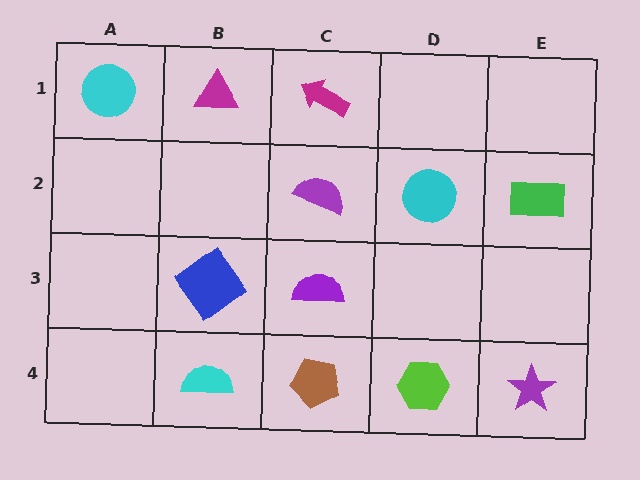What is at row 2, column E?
A green rectangle.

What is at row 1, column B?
A magenta triangle.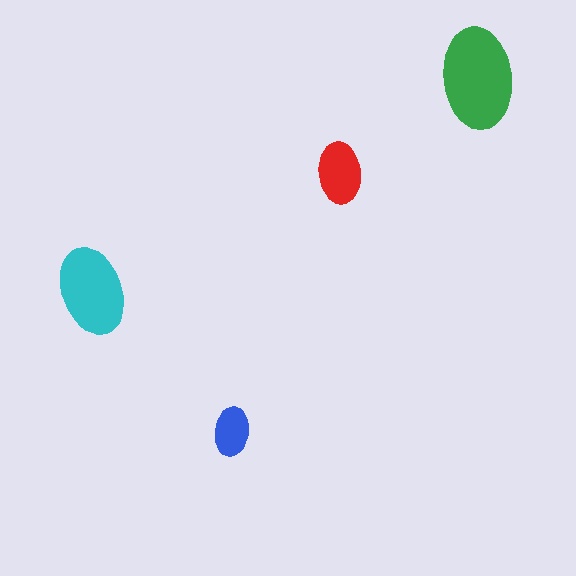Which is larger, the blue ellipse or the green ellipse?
The green one.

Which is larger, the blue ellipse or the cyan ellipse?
The cyan one.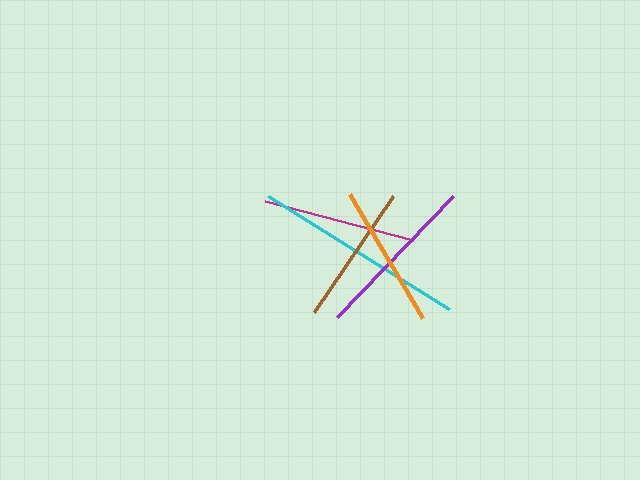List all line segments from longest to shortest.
From longest to shortest: cyan, purple, magenta, orange, brown.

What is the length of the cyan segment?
The cyan segment is approximately 213 pixels long.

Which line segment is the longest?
The cyan line is the longest at approximately 213 pixels.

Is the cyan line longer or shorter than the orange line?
The cyan line is longer than the orange line.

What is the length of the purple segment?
The purple segment is approximately 168 pixels long.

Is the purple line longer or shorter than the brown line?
The purple line is longer than the brown line.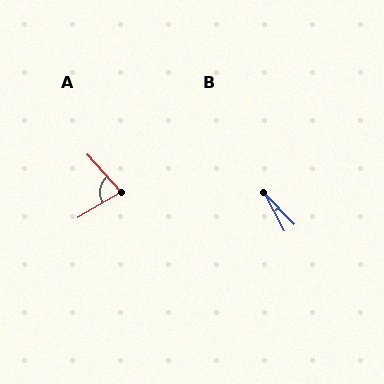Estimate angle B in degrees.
Approximately 15 degrees.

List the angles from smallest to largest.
B (15°), A (78°).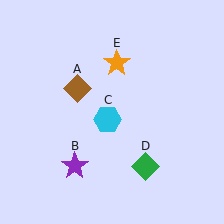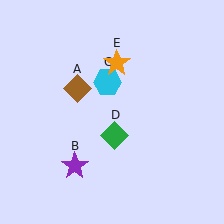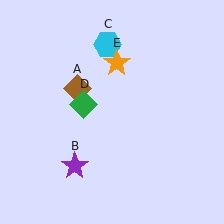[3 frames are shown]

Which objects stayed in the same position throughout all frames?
Brown diamond (object A) and purple star (object B) and orange star (object E) remained stationary.